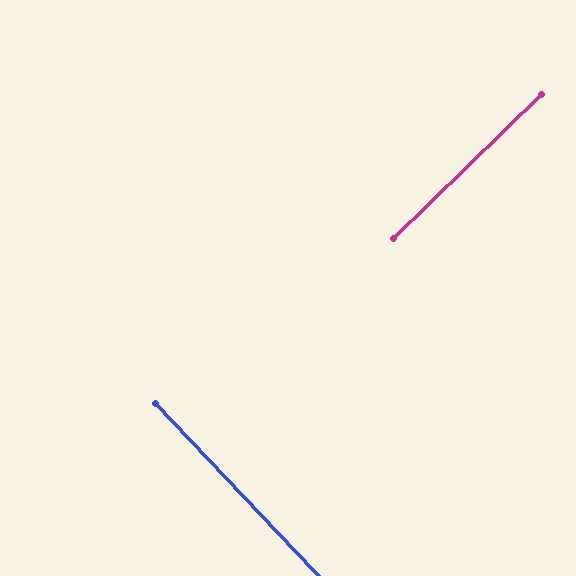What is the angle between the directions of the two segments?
Approximately 89 degrees.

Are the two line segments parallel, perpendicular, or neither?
Perpendicular — they meet at approximately 89°.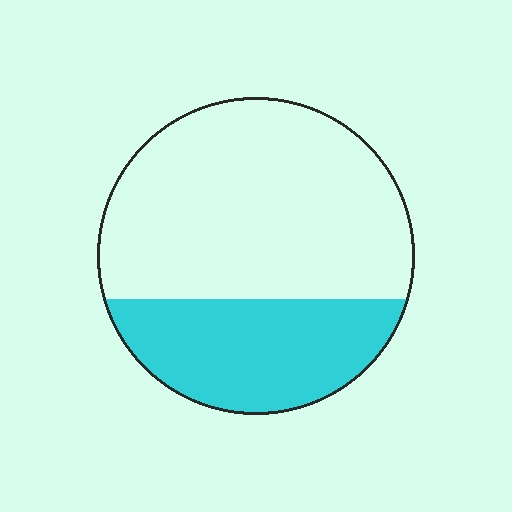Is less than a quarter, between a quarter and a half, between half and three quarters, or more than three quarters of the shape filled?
Between a quarter and a half.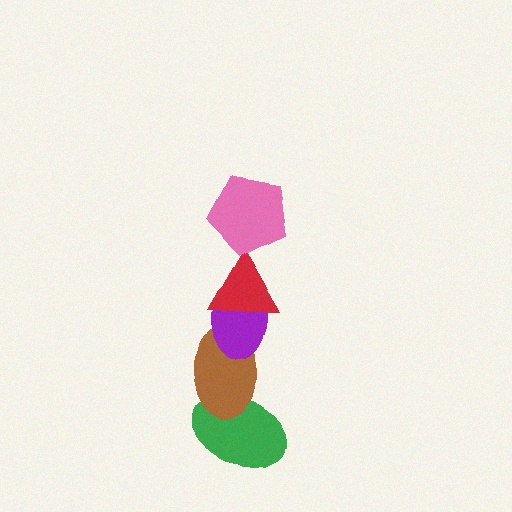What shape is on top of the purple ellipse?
The red triangle is on top of the purple ellipse.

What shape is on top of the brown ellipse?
The purple ellipse is on top of the brown ellipse.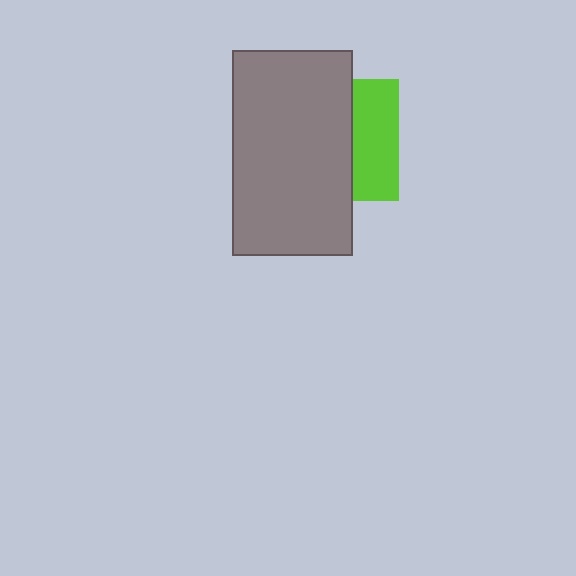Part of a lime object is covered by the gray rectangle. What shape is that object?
It is a square.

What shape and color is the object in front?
The object in front is a gray rectangle.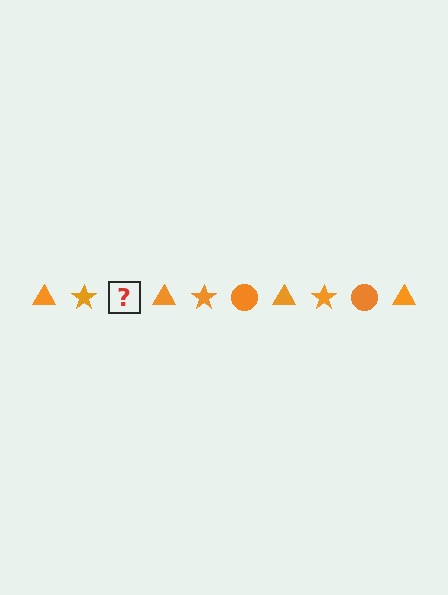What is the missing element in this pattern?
The missing element is an orange circle.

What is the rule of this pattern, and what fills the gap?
The rule is that the pattern cycles through triangle, star, circle shapes in orange. The gap should be filled with an orange circle.